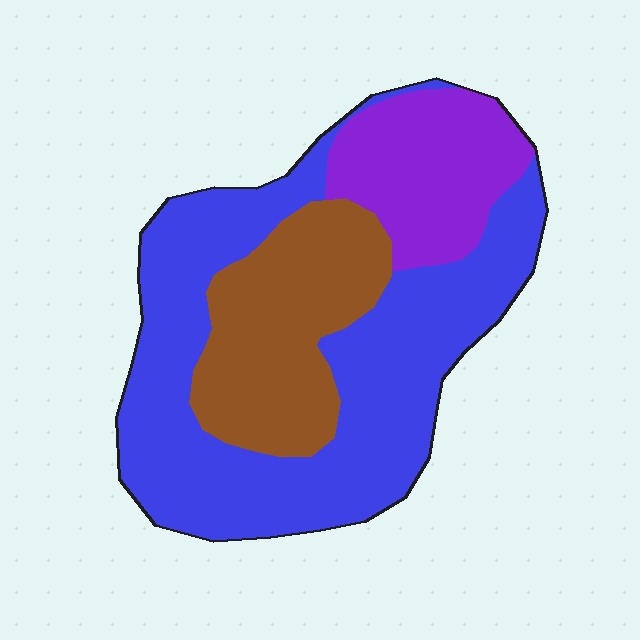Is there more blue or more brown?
Blue.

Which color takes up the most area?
Blue, at roughly 55%.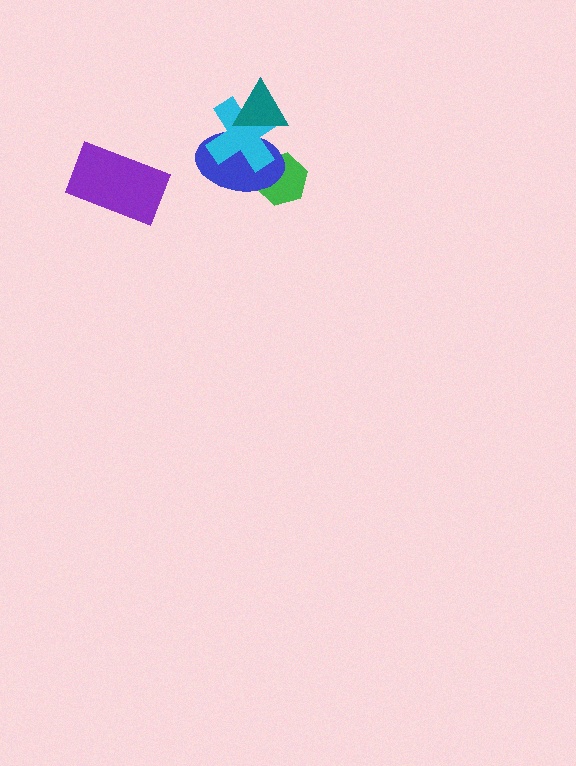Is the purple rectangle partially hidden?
No, no other shape covers it.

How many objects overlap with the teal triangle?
2 objects overlap with the teal triangle.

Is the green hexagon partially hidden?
Yes, it is partially covered by another shape.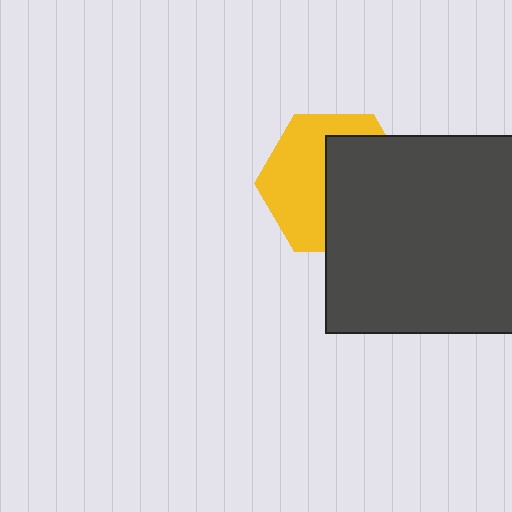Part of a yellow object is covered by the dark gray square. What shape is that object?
It is a hexagon.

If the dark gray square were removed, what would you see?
You would see the complete yellow hexagon.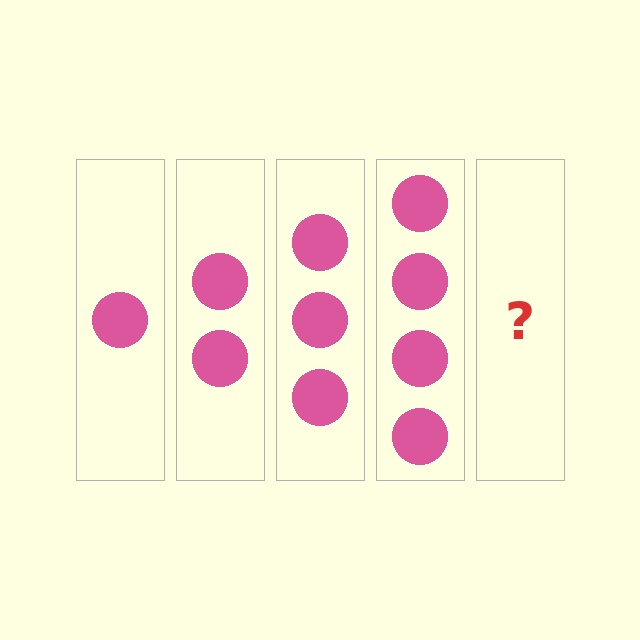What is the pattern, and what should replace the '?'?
The pattern is that each step adds one more circle. The '?' should be 5 circles.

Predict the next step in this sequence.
The next step is 5 circles.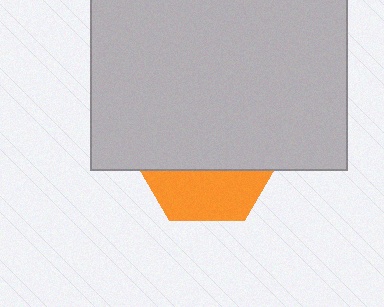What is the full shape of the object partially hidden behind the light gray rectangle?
The partially hidden object is an orange hexagon.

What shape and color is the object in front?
The object in front is a light gray rectangle.